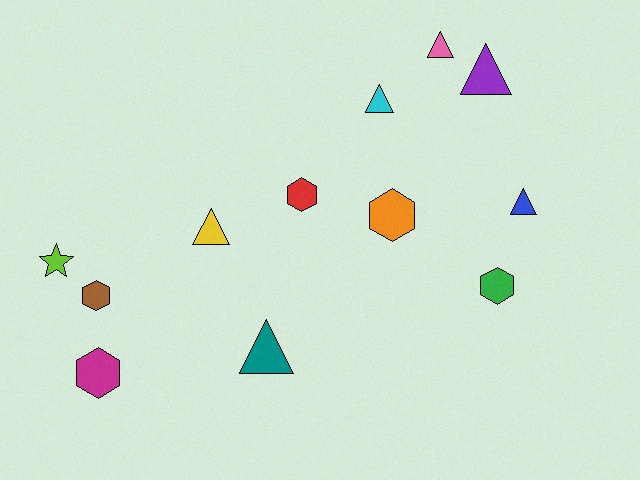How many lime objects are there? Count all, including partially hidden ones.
There is 1 lime object.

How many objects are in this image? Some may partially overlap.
There are 12 objects.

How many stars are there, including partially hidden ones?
There is 1 star.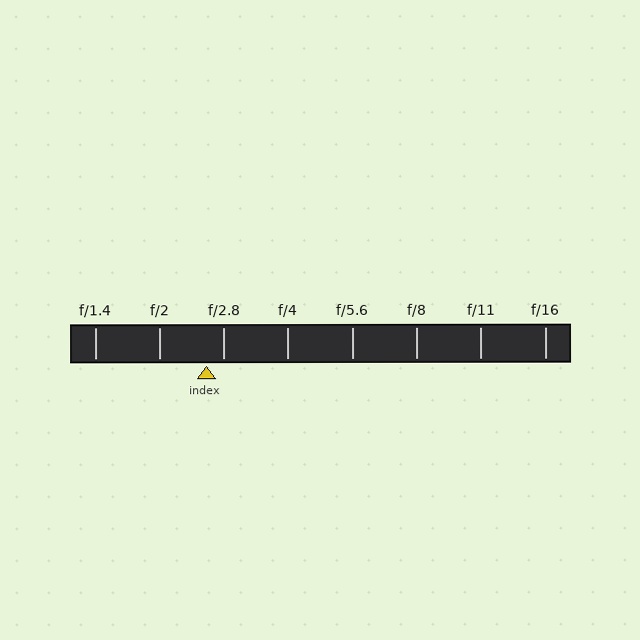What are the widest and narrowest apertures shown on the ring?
The widest aperture shown is f/1.4 and the narrowest is f/16.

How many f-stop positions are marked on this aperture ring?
There are 8 f-stop positions marked.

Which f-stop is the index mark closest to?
The index mark is closest to f/2.8.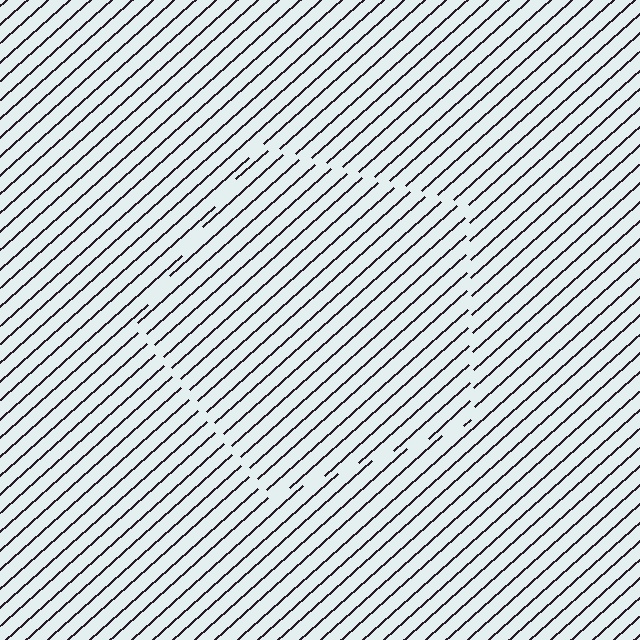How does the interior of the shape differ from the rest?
The interior of the shape contains the same grating, shifted by half a period — the contour is defined by the phase discontinuity where line-ends from the inner and outer gratings abut.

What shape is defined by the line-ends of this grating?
An illusory pentagon. The interior of the shape contains the same grating, shifted by half a period — the contour is defined by the phase discontinuity where line-ends from the inner and outer gratings abut.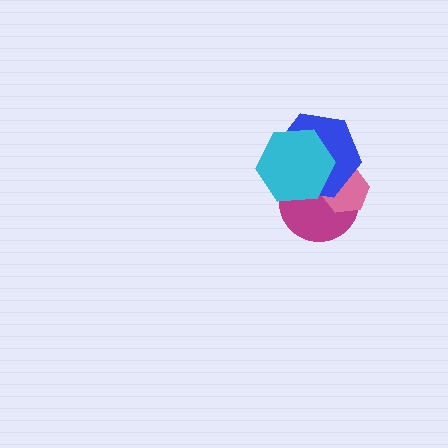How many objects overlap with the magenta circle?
3 objects overlap with the magenta circle.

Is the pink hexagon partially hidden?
Yes, it is partially covered by another shape.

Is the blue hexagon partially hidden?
Yes, it is partially covered by another shape.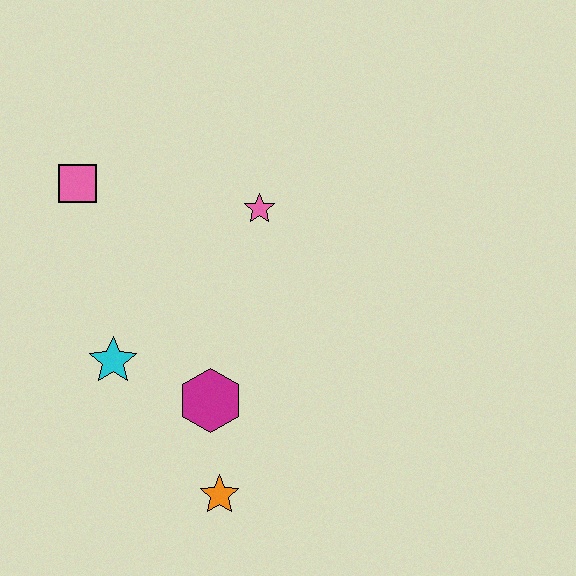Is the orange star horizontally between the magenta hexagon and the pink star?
Yes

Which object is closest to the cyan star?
The magenta hexagon is closest to the cyan star.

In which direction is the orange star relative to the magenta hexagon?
The orange star is below the magenta hexagon.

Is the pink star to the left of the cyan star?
No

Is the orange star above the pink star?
No